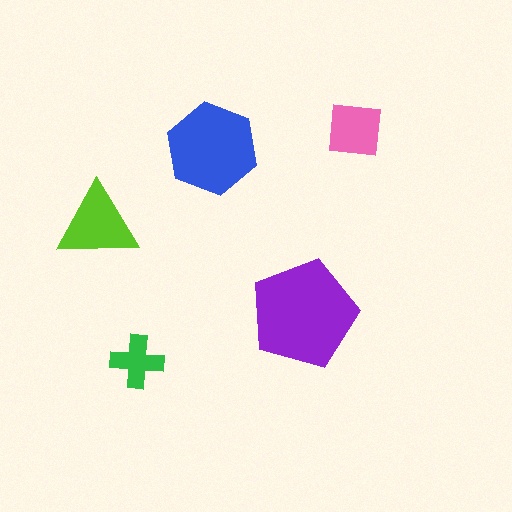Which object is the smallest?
The green cross.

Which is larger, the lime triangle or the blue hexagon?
The blue hexagon.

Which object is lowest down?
The green cross is bottommost.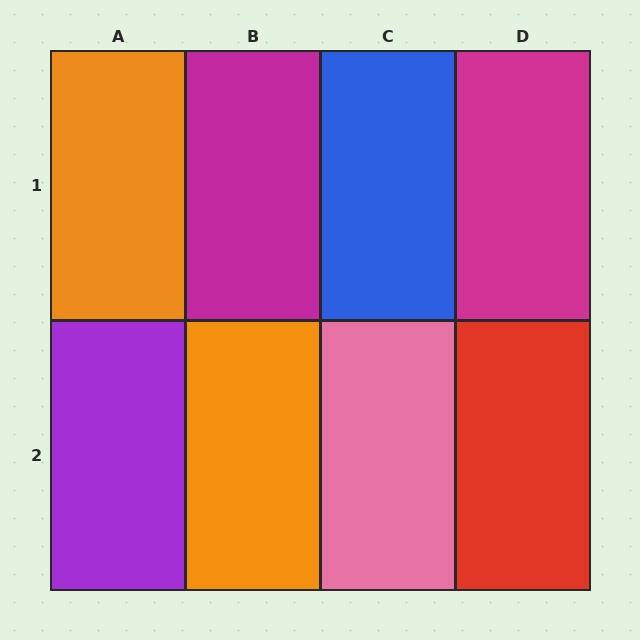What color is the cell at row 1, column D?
Magenta.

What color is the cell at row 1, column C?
Blue.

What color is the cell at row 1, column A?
Orange.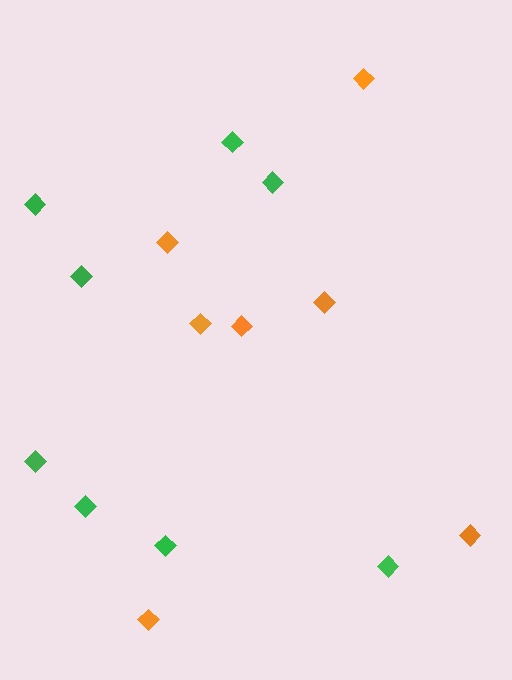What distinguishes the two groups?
There are 2 groups: one group of orange diamonds (7) and one group of green diamonds (8).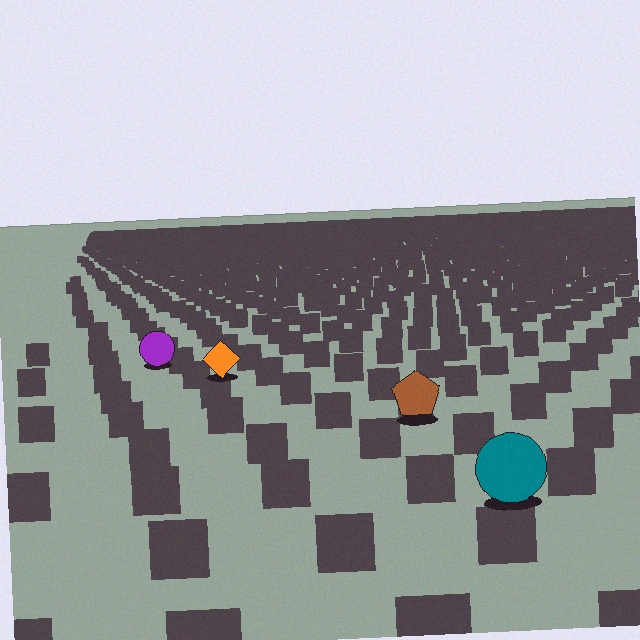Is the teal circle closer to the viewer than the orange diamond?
Yes. The teal circle is closer — you can tell from the texture gradient: the ground texture is coarser near it.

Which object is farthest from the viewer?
The purple circle is farthest from the viewer. It appears smaller and the ground texture around it is denser.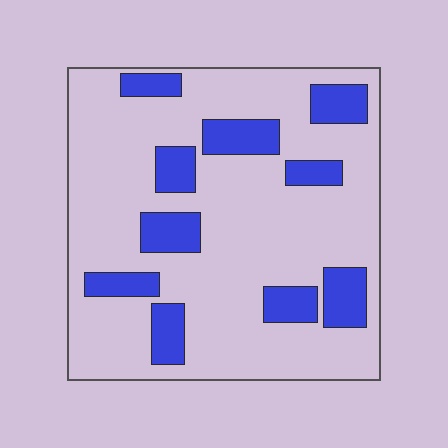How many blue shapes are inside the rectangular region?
10.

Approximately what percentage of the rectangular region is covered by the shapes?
Approximately 20%.